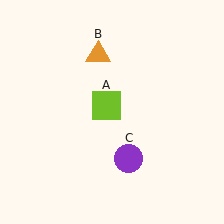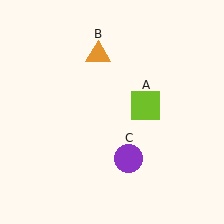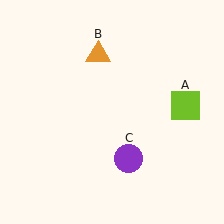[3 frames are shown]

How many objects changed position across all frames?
1 object changed position: lime square (object A).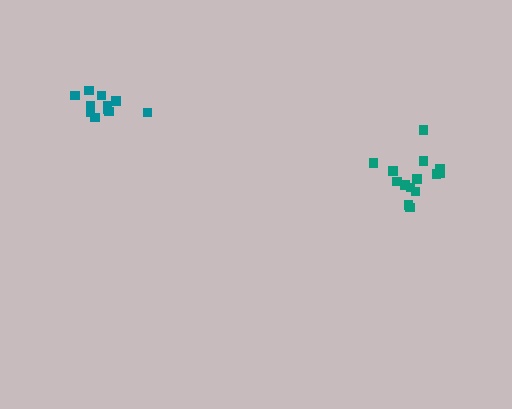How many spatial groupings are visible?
There are 2 spatial groupings.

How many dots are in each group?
Group 1: 14 dots, Group 2: 11 dots (25 total).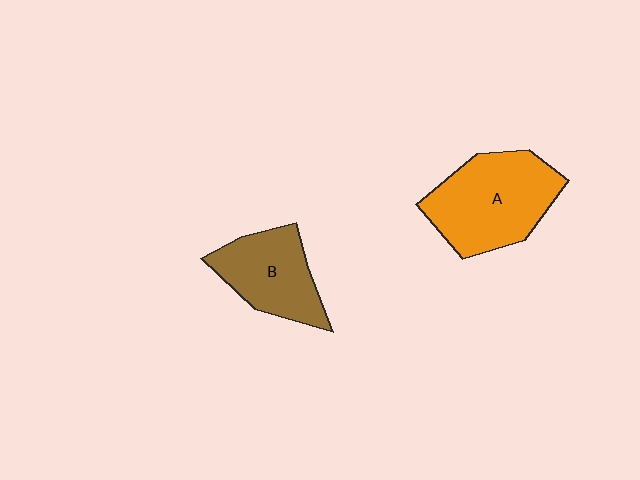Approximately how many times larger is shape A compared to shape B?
Approximately 1.4 times.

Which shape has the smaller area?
Shape B (brown).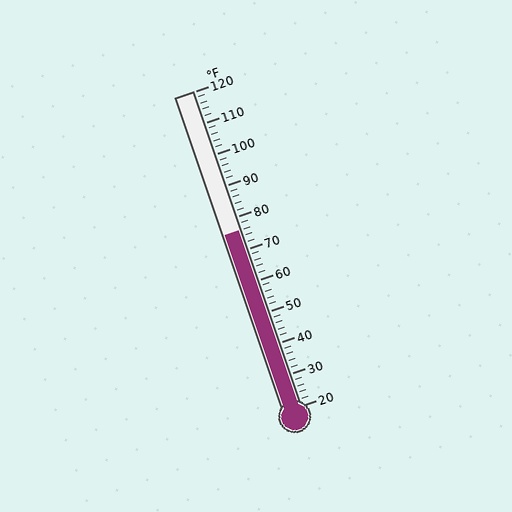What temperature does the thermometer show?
The thermometer shows approximately 76°F.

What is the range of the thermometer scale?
The thermometer scale ranges from 20°F to 120°F.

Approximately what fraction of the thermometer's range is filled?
The thermometer is filled to approximately 55% of its range.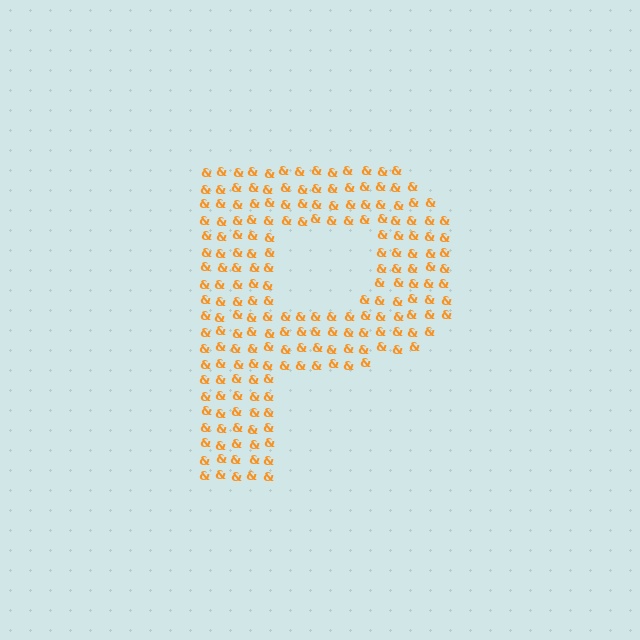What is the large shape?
The large shape is the letter P.